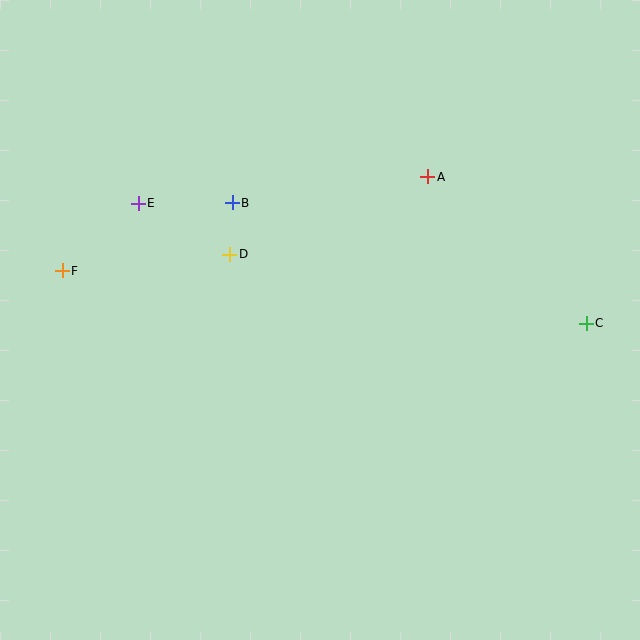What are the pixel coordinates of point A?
Point A is at (428, 177).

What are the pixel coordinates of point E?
Point E is at (138, 203).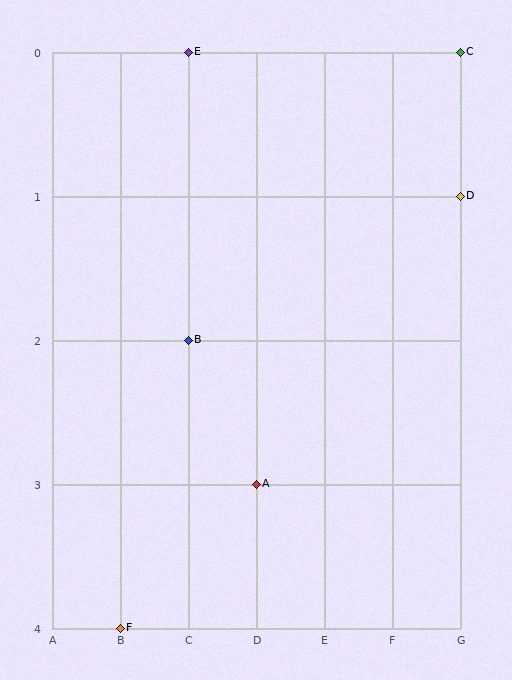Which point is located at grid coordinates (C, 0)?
Point E is at (C, 0).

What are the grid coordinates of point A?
Point A is at grid coordinates (D, 3).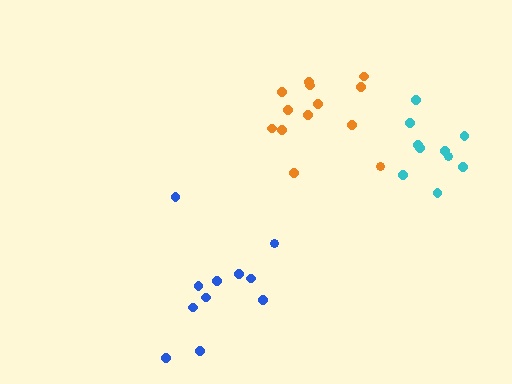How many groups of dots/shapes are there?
There are 3 groups.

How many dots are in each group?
Group 1: 11 dots, Group 2: 10 dots, Group 3: 13 dots (34 total).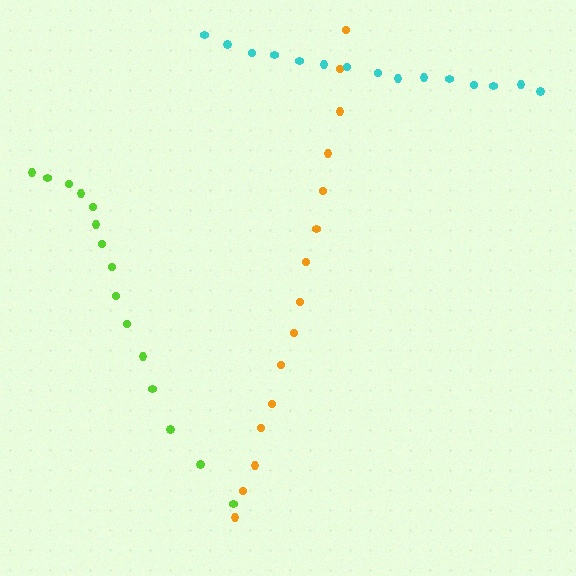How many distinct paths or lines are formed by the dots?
There are 3 distinct paths.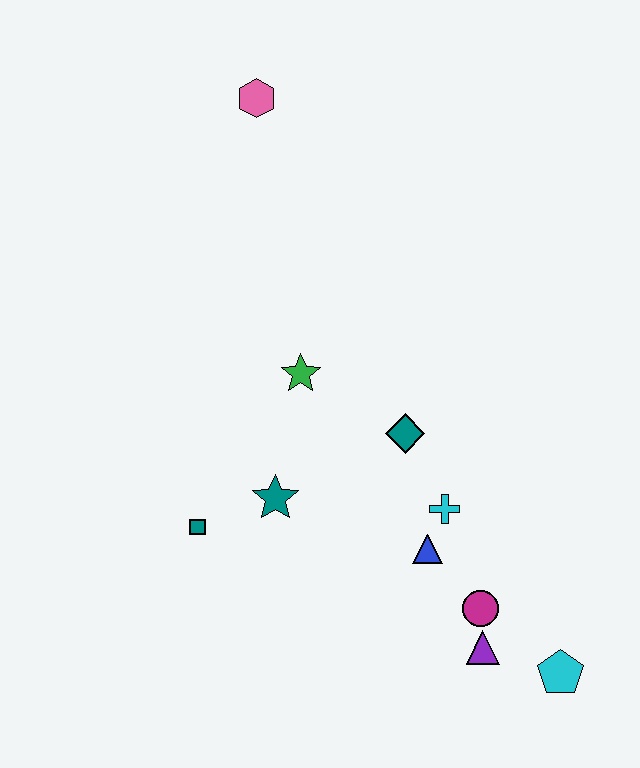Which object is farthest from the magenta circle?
The pink hexagon is farthest from the magenta circle.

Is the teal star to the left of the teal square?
No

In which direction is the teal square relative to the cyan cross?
The teal square is to the left of the cyan cross.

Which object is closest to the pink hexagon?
The green star is closest to the pink hexagon.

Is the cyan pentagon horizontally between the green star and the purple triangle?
No